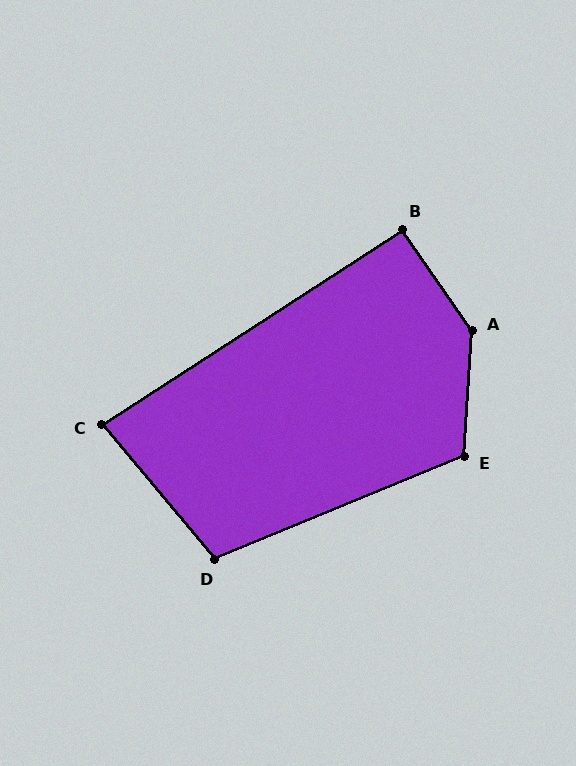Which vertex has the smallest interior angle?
C, at approximately 83 degrees.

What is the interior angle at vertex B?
Approximately 92 degrees (approximately right).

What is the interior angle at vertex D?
Approximately 107 degrees (obtuse).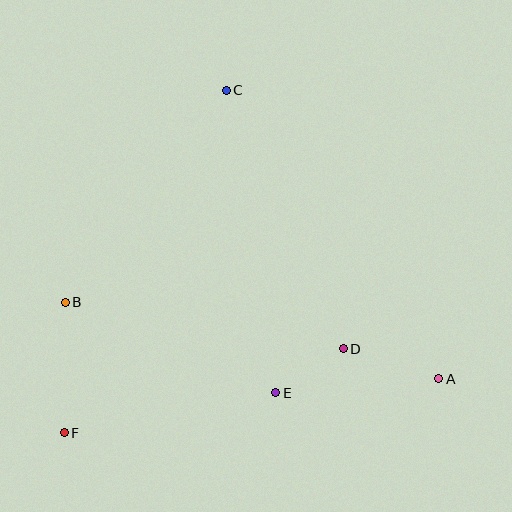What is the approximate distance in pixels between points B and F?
The distance between B and F is approximately 131 pixels.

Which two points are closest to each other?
Points D and E are closest to each other.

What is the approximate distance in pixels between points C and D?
The distance between C and D is approximately 284 pixels.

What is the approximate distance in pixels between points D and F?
The distance between D and F is approximately 291 pixels.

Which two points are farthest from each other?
Points A and B are farthest from each other.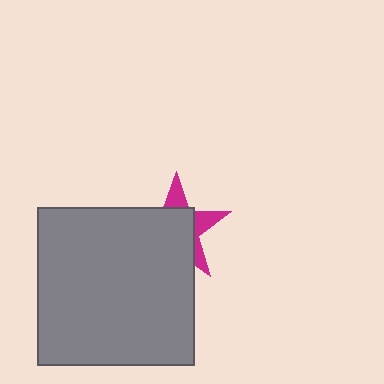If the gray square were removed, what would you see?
You would see the complete magenta star.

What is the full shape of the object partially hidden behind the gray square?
The partially hidden object is a magenta star.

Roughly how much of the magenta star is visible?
A small part of it is visible (roughly 32%).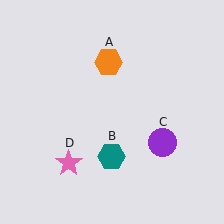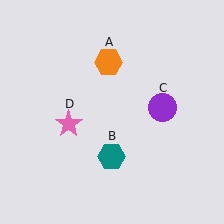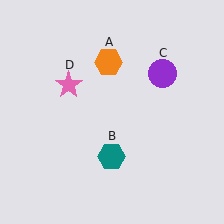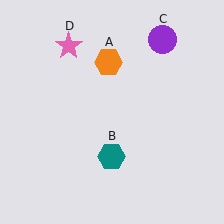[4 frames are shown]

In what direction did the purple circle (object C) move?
The purple circle (object C) moved up.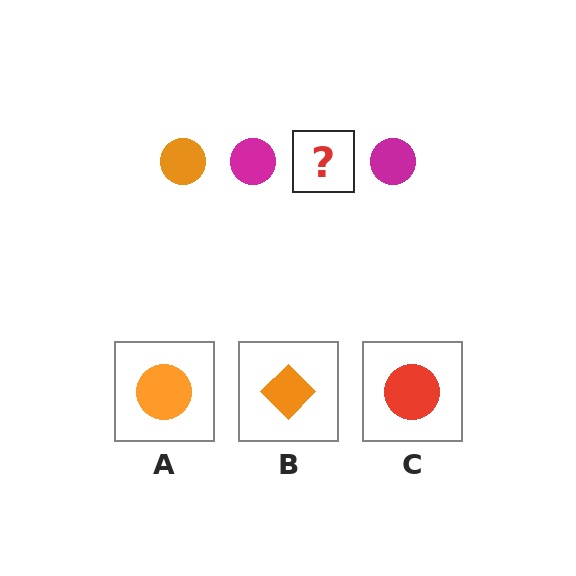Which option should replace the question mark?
Option A.